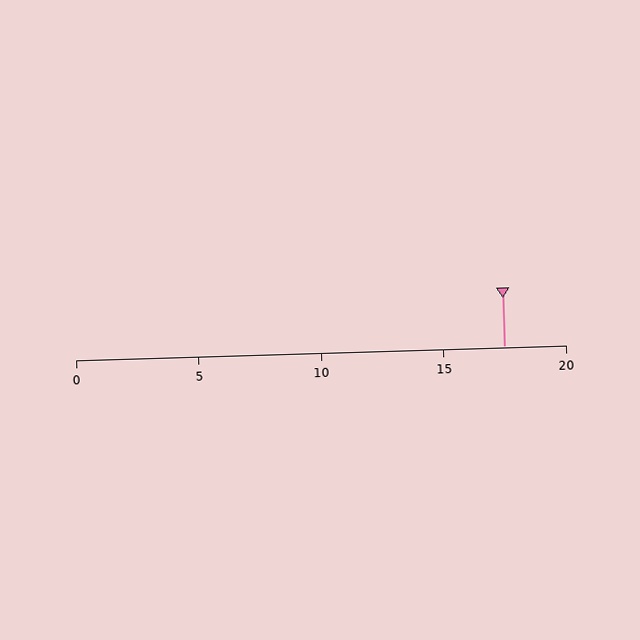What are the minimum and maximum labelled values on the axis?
The axis runs from 0 to 20.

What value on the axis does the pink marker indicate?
The marker indicates approximately 17.5.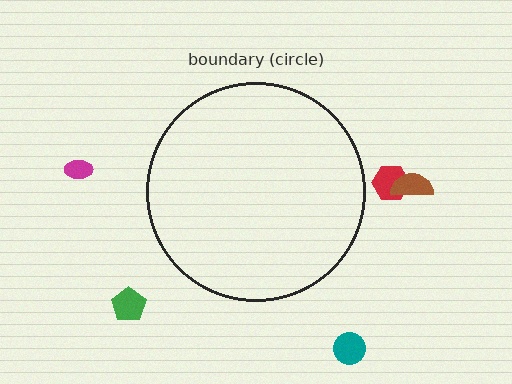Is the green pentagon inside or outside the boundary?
Outside.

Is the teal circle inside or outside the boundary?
Outside.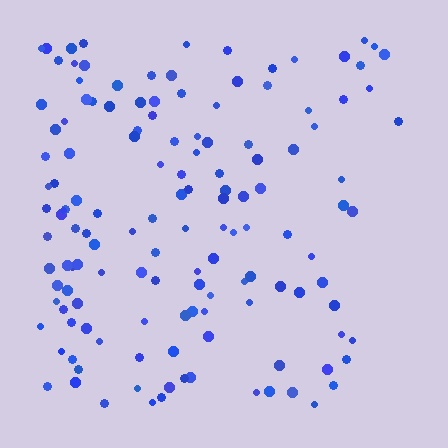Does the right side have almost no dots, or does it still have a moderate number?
Still a moderate number, just noticeably fewer than the left.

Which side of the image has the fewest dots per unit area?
The right.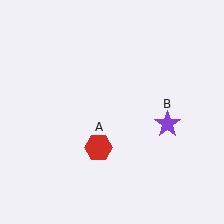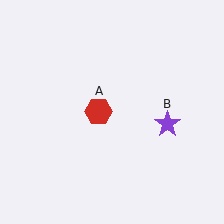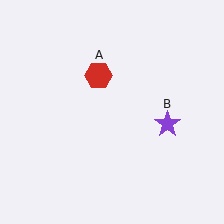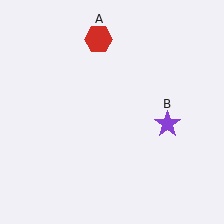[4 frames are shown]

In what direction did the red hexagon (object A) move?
The red hexagon (object A) moved up.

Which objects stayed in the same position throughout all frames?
Purple star (object B) remained stationary.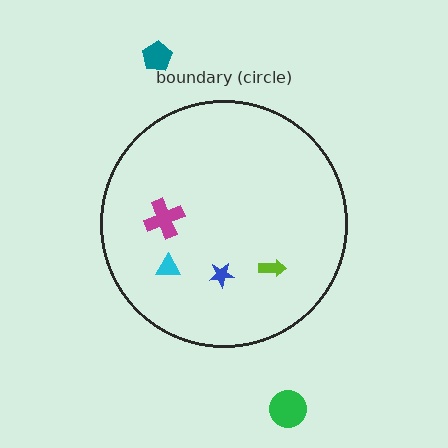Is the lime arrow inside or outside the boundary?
Inside.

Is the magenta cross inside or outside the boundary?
Inside.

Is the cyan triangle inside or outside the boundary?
Inside.